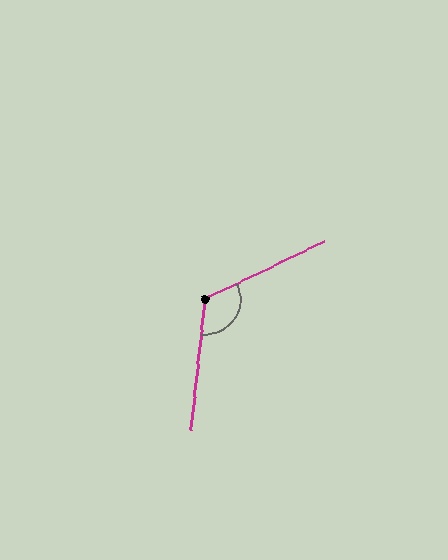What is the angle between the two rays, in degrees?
Approximately 122 degrees.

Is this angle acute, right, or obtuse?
It is obtuse.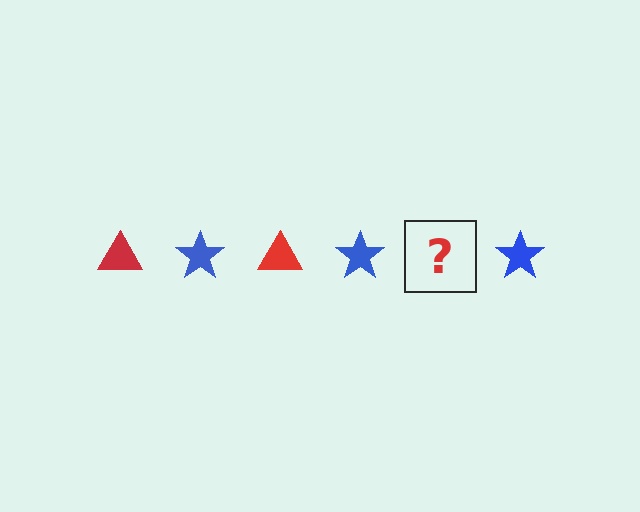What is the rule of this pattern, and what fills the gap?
The rule is that the pattern alternates between red triangle and blue star. The gap should be filled with a red triangle.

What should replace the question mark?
The question mark should be replaced with a red triangle.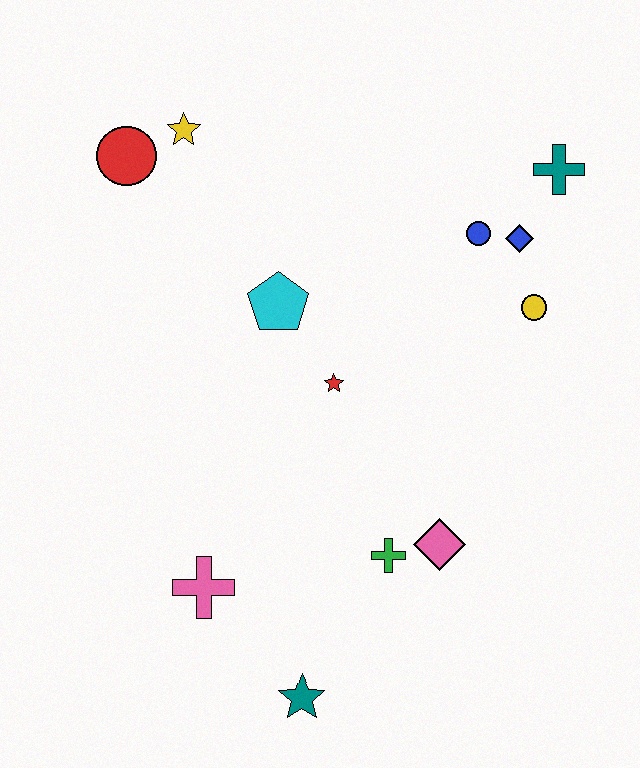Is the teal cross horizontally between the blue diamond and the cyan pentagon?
No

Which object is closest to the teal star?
The pink cross is closest to the teal star.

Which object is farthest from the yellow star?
The teal star is farthest from the yellow star.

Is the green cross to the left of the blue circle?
Yes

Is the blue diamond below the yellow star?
Yes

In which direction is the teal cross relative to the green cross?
The teal cross is above the green cross.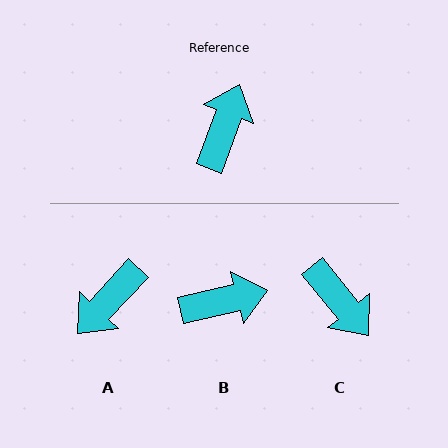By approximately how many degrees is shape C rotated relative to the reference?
Approximately 120 degrees clockwise.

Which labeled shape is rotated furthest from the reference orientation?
A, about 157 degrees away.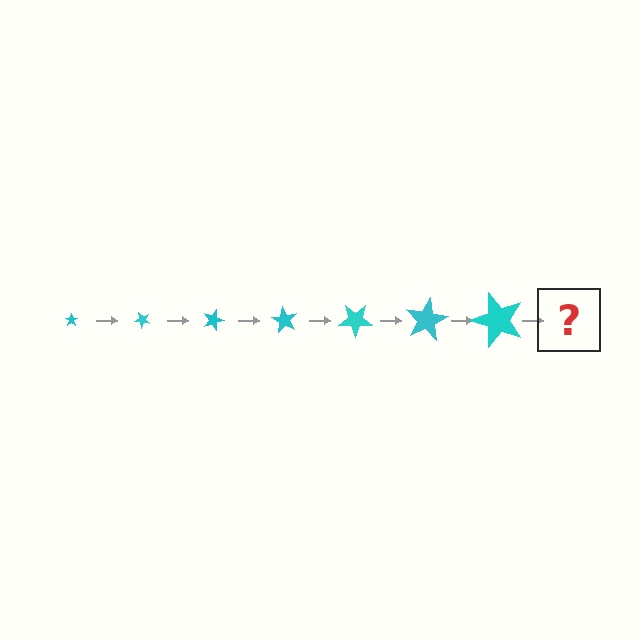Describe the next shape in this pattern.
It should be a star, larger than the previous one and rotated 315 degrees from the start.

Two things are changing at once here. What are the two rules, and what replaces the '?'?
The two rules are that the star grows larger each step and it rotates 45 degrees each step. The '?' should be a star, larger than the previous one and rotated 315 degrees from the start.